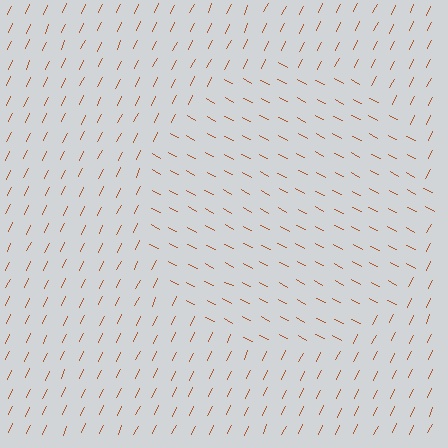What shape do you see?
I see a circle.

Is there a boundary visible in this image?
Yes, there is a texture boundary formed by a change in line orientation.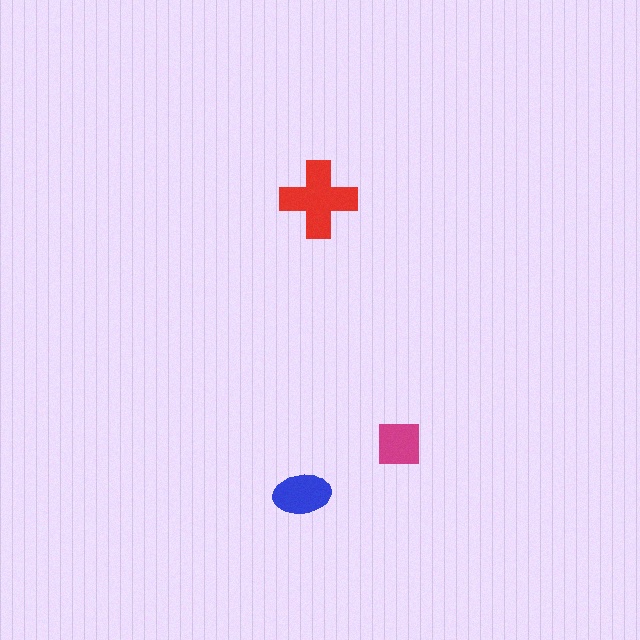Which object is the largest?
The red cross.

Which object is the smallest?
The magenta square.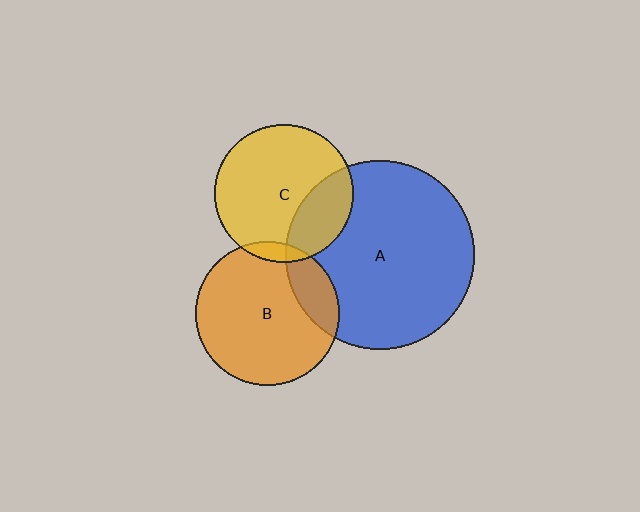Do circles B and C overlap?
Yes.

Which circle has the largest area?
Circle A (blue).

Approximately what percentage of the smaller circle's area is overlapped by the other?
Approximately 5%.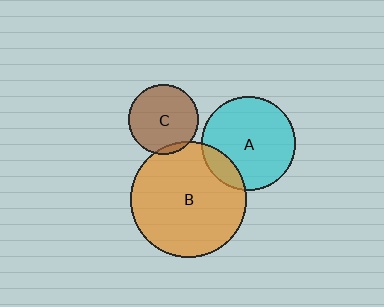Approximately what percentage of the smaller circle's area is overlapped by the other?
Approximately 5%.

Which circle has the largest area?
Circle B (orange).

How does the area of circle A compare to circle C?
Approximately 1.8 times.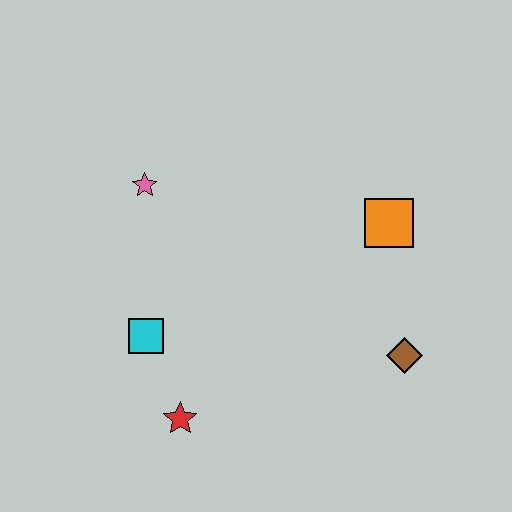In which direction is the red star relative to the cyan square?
The red star is below the cyan square.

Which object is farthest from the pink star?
The brown diamond is farthest from the pink star.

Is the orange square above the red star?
Yes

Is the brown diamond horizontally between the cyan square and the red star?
No